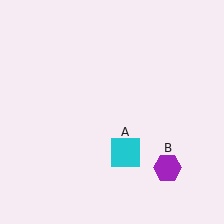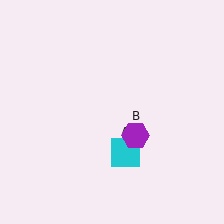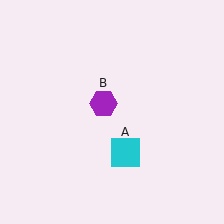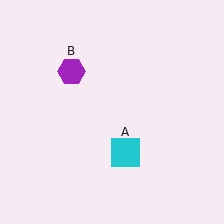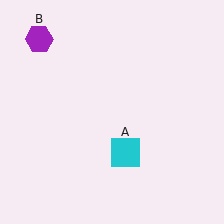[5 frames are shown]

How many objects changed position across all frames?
1 object changed position: purple hexagon (object B).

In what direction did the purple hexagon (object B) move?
The purple hexagon (object B) moved up and to the left.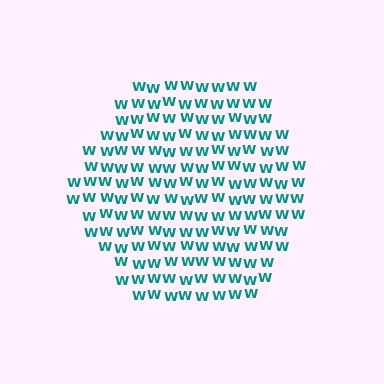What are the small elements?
The small elements are letter W's.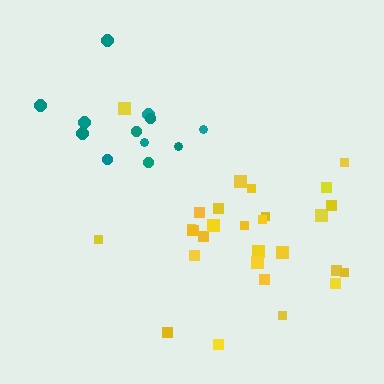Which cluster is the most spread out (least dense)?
Teal.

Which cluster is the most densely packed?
Yellow.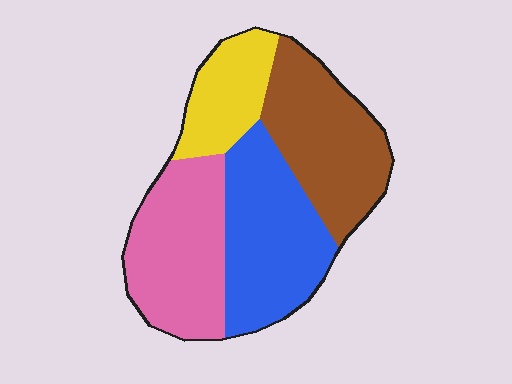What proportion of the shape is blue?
Blue covers about 30% of the shape.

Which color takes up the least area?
Yellow, at roughly 15%.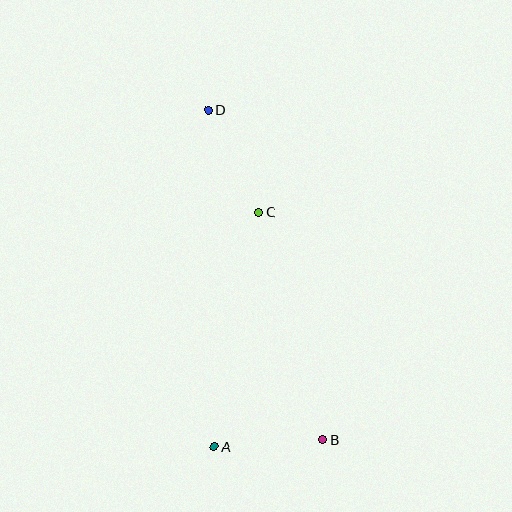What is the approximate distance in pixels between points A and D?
The distance between A and D is approximately 337 pixels.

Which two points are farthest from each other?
Points B and D are farthest from each other.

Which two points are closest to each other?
Points A and B are closest to each other.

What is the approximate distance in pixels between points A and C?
The distance between A and C is approximately 239 pixels.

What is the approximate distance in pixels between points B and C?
The distance between B and C is approximately 236 pixels.